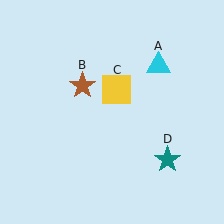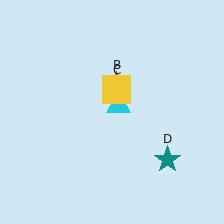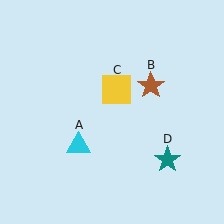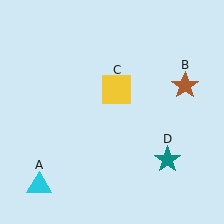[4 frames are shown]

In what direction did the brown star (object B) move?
The brown star (object B) moved right.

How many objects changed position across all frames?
2 objects changed position: cyan triangle (object A), brown star (object B).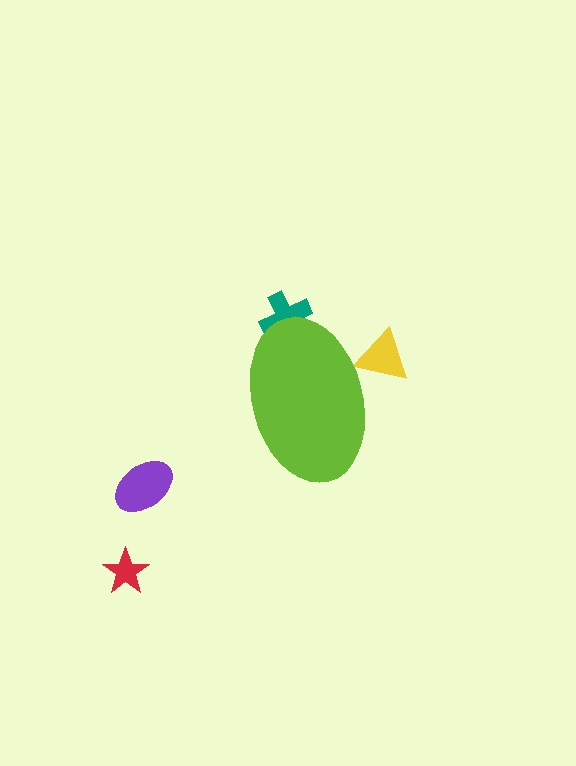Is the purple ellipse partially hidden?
No, the purple ellipse is fully visible.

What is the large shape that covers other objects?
A lime ellipse.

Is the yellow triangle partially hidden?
Yes, the yellow triangle is partially hidden behind the lime ellipse.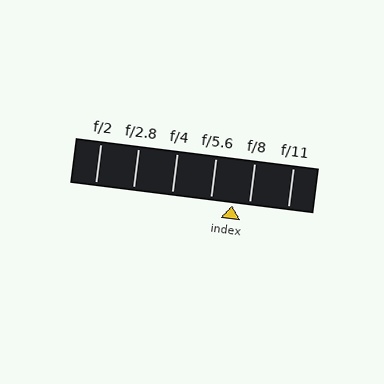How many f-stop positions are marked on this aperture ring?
There are 6 f-stop positions marked.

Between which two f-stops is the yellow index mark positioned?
The index mark is between f/5.6 and f/8.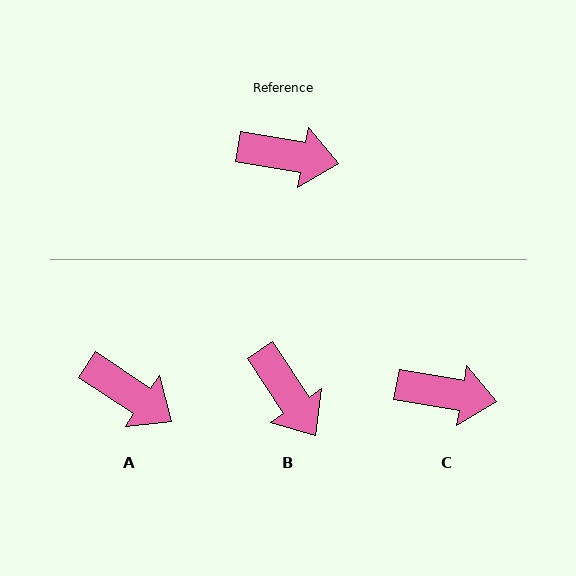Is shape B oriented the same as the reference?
No, it is off by about 47 degrees.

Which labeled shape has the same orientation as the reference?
C.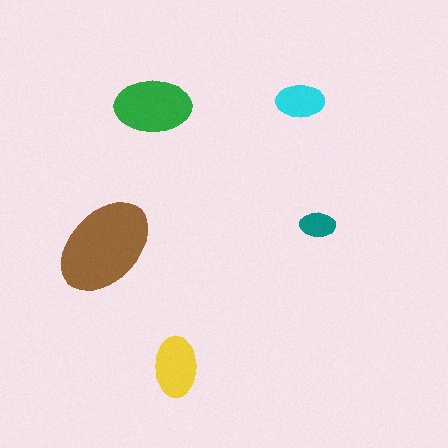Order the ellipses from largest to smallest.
the brown one, the green one, the yellow one, the cyan one, the teal one.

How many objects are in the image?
There are 5 objects in the image.